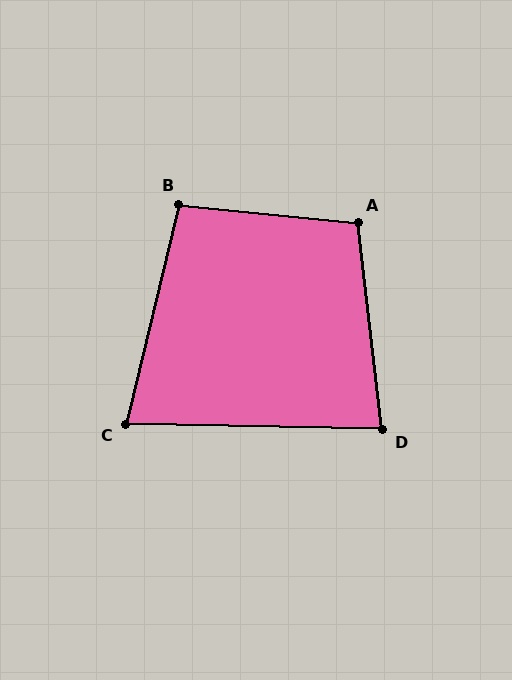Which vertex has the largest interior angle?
A, at approximately 102 degrees.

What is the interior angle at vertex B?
Approximately 98 degrees (obtuse).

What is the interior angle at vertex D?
Approximately 82 degrees (acute).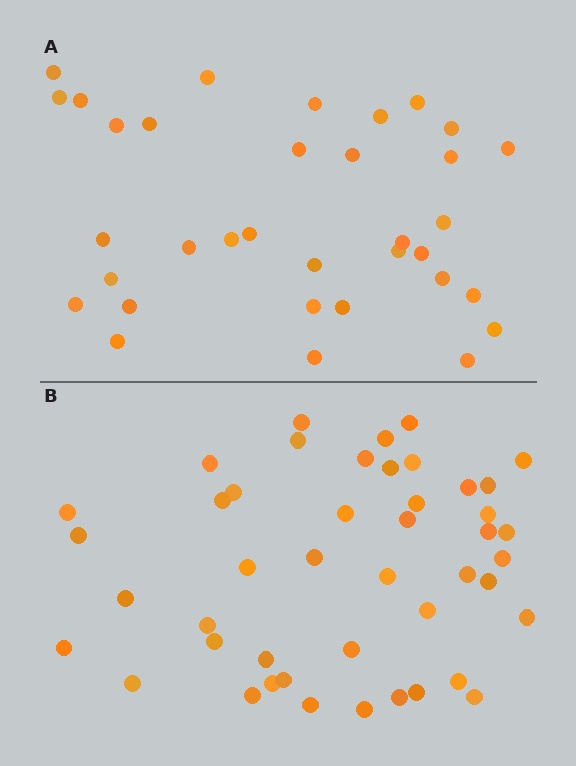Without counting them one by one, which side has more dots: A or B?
Region B (the bottom region) has more dots.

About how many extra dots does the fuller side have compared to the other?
Region B has roughly 12 or so more dots than region A.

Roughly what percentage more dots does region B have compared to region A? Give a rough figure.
About 30% more.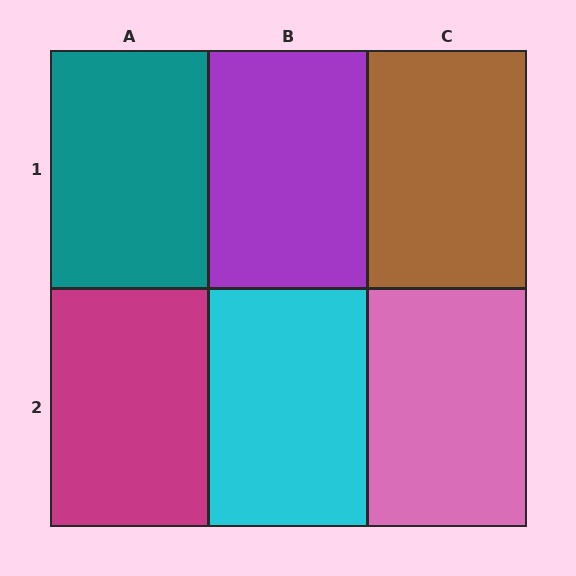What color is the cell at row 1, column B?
Purple.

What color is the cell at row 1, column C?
Brown.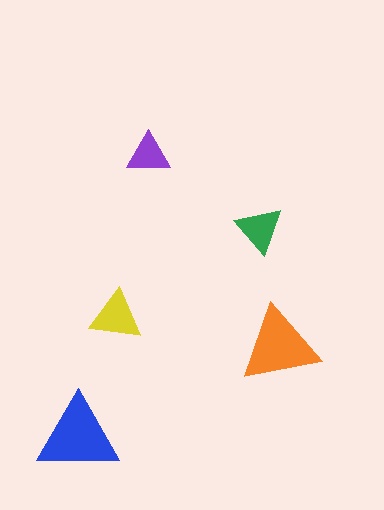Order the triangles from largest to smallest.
the blue one, the orange one, the yellow one, the green one, the purple one.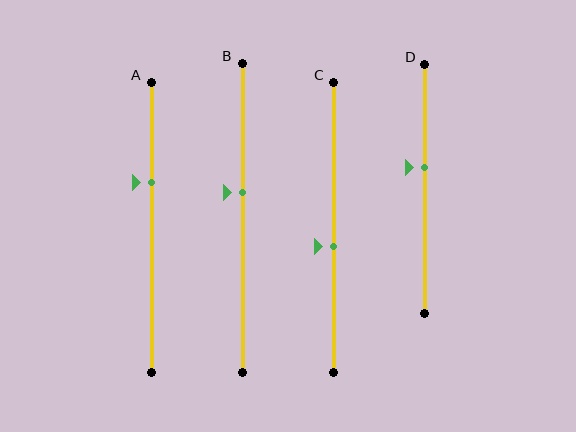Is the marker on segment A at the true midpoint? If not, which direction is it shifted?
No, the marker on segment A is shifted upward by about 15% of the segment length.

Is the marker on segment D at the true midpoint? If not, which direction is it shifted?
No, the marker on segment D is shifted upward by about 9% of the segment length.